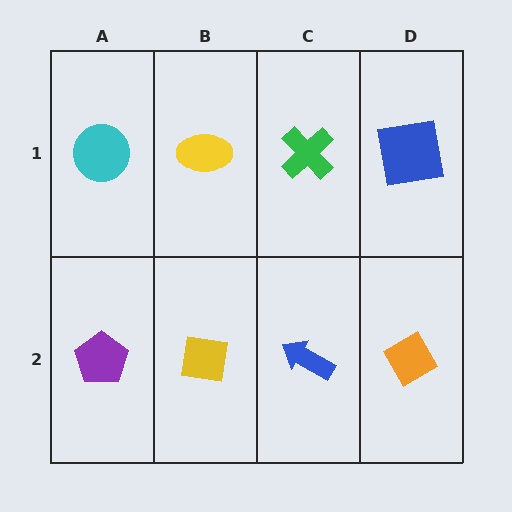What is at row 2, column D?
An orange diamond.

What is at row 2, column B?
A yellow square.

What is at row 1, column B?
A yellow ellipse.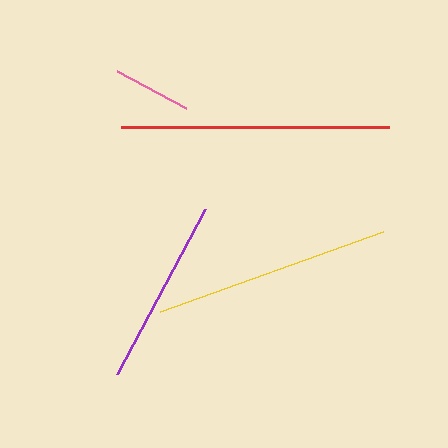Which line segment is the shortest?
The pink line is the shortest at approximately 78 pixels.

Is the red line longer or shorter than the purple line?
The red line is longer than the purple line.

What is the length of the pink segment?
The pink segment is approximately 78 pixels long.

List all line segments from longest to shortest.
From longest to shortest: red, yellow, purple, pink.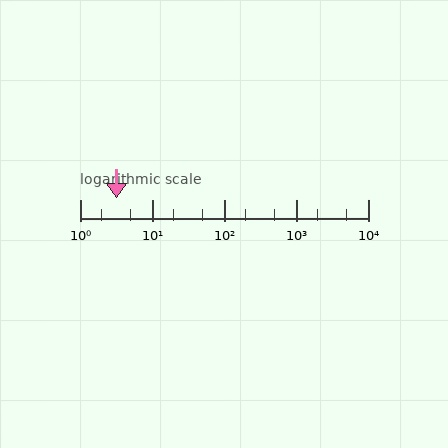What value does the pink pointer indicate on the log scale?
The pointer indicates approximately 3.2.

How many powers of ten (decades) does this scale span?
The scale spans 4 decades, from 1 to 10000.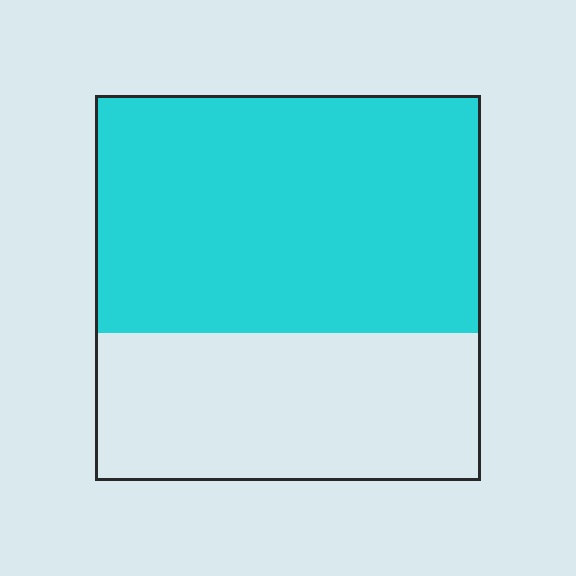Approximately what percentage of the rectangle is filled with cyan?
Approximately 60%.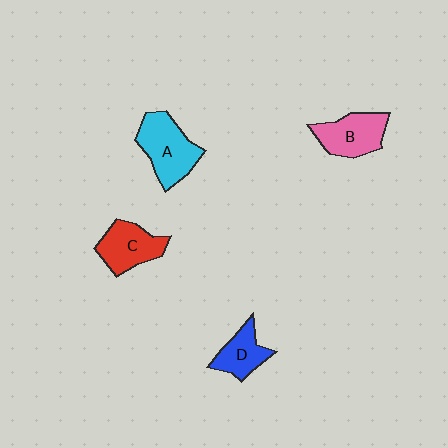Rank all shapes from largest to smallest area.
From largest to smallest: A (cyan), B (pink), C (red), D (blue).